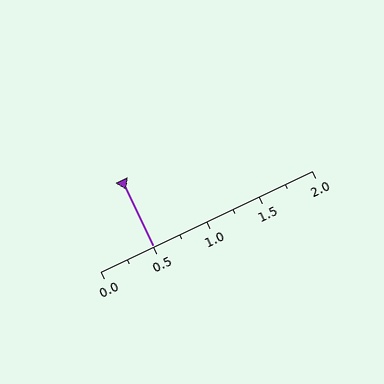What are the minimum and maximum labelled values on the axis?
The axis runs from 0.0 to 2.0.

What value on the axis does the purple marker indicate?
The marker indicates approximately 0.5.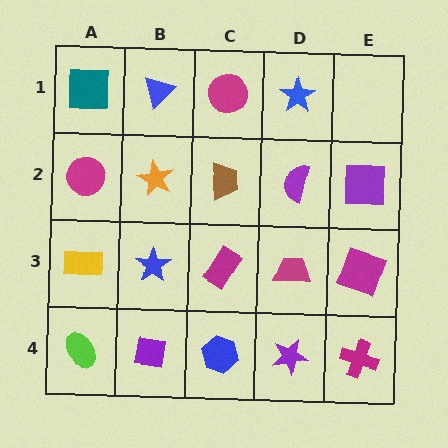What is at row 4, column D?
A purple star.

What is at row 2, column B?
An orange star.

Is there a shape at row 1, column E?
No, that cell is empty.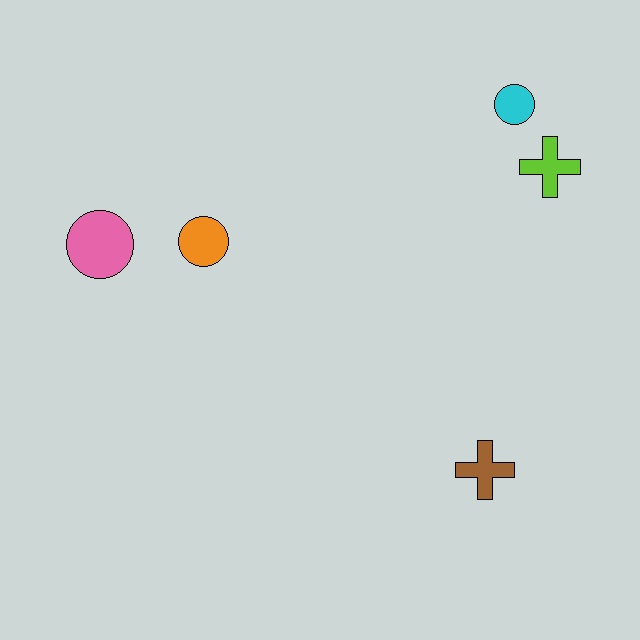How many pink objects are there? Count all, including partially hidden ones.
There is 1 pink object.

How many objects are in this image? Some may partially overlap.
There are 5 objects.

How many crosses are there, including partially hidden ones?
There are 2 crosses.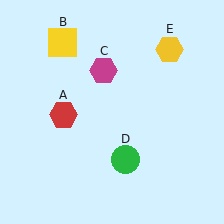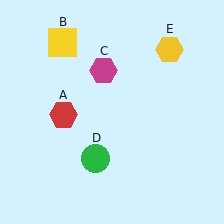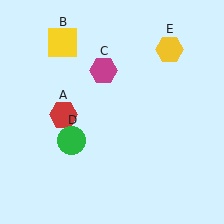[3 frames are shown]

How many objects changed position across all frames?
1 object changed position: green circle (object D).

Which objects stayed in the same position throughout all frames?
Red hexagon (object A) and yellow square (object B) and magenta hexagon (object C) and yellow hexagon (object E) remained stationary.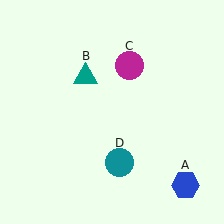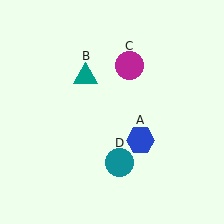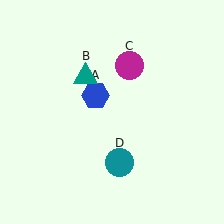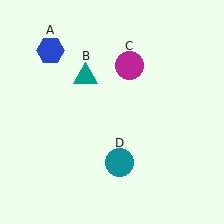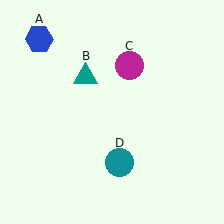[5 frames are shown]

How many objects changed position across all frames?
1 object changed position: blue hexagon (object A).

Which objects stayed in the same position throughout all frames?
Teal triangle (object B) and magenta circle (object C) and teal circle (object D) remained stationary.